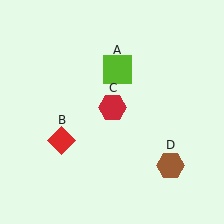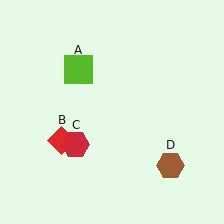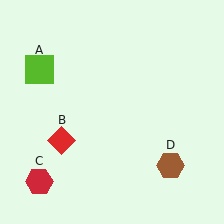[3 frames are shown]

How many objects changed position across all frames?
2 objects changed position: lime square (object A), red hexagon (object C).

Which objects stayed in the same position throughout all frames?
Red diamond (object B) and brown hexagon (object D) remained stationary.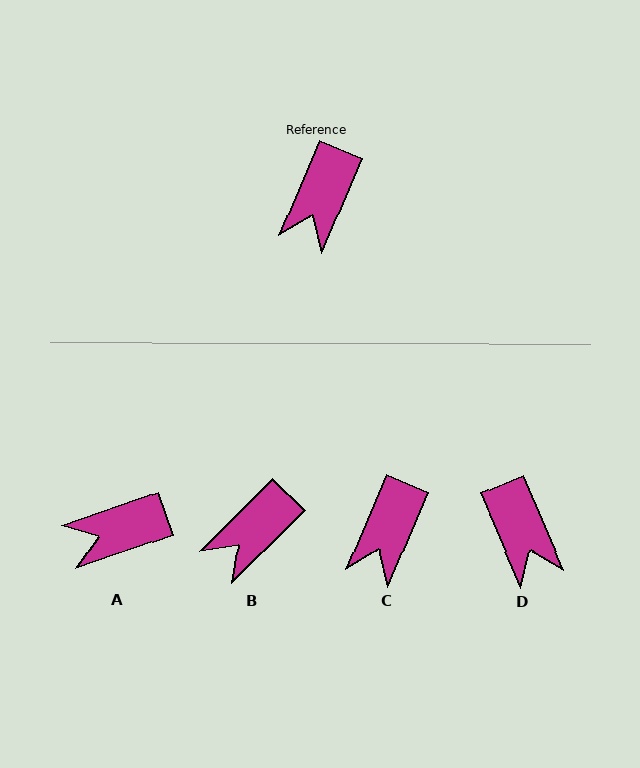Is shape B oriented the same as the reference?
No, it is off by about 22 degrees.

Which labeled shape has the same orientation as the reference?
C.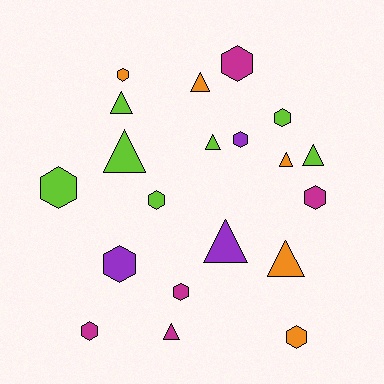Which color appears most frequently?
Lime, with 7 objects.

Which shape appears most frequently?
Hexagon, with 11 objects.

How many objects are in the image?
There are 20 objects.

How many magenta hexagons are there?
There are 4 magenta hexagons.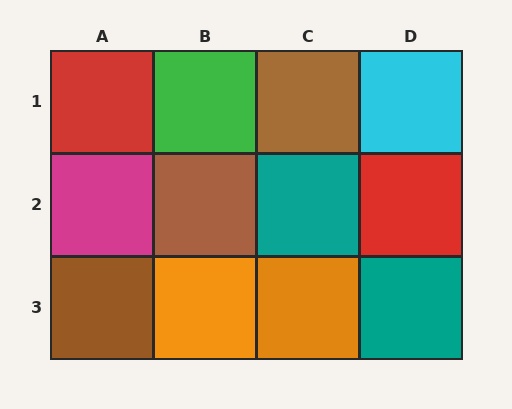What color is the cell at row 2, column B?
Brown.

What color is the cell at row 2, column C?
Teal.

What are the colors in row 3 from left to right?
Brown, orange, orange, teal.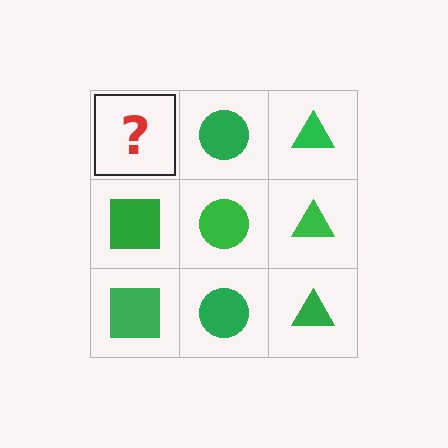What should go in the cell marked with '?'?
The missing cell should contain a green square.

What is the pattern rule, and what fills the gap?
The rule is that each column has a consistent shape. The gap should be filled with a green square.